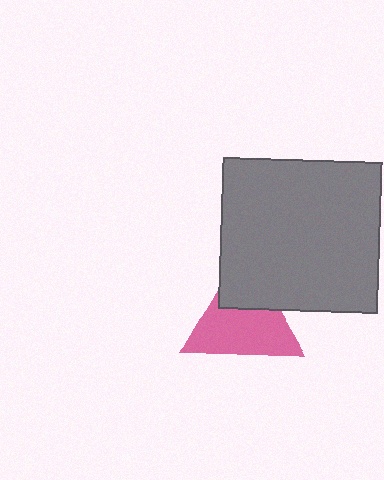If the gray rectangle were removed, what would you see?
You would see the complete pink triangle.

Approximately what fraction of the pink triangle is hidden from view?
Roughly 33% of the pink triangle is hidden behind the gray rectangle.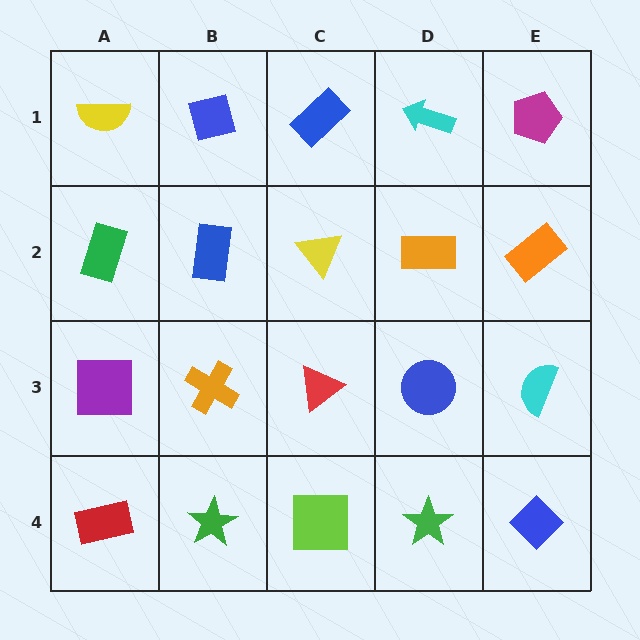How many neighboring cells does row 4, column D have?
3.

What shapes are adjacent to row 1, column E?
An orange rectangle (row 2, column E), a cyan arrow (row 1, column D).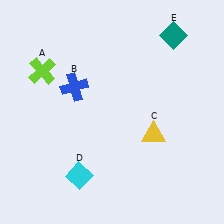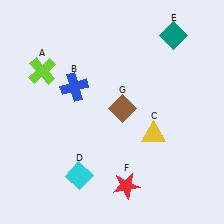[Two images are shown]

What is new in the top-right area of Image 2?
A brown diamond (G) was added in the top-right area of Image 2.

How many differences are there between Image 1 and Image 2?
There are 2 differences between the two images.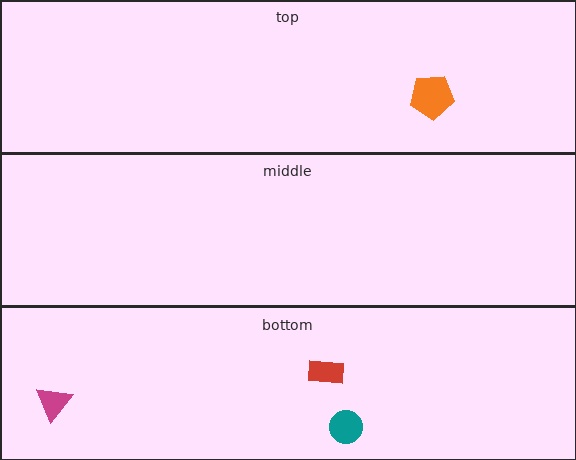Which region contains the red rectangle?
The bottom region.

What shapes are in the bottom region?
The red rectangle, the magenta triangle, the teal circle.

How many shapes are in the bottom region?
3.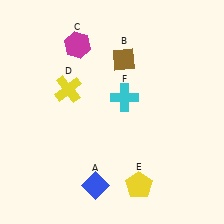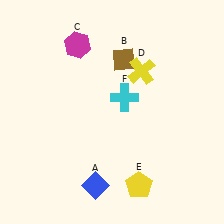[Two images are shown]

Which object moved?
The yellow cross (D) moved right.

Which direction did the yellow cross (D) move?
The yellow cross (D) moved right.